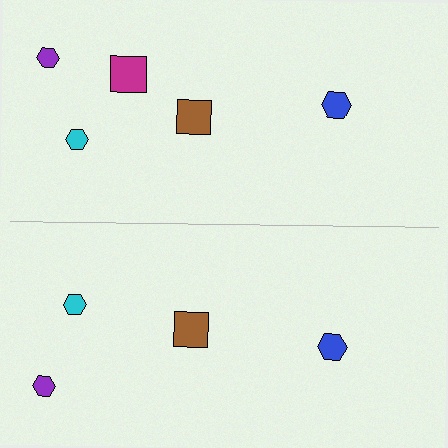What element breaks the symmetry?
A magenta square is missing from the bottom side.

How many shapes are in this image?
There are 9 shapes in this image.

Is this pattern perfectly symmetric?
No, the pattern is not perfectly symmetric. A magenta square is missing from the bottom side.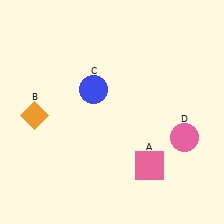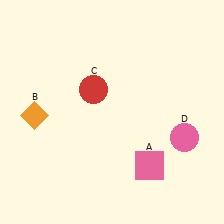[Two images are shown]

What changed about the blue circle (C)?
In Image 1, C is blue. In Image 2, it changed to red.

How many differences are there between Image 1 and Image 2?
There is 1 difference between the two images.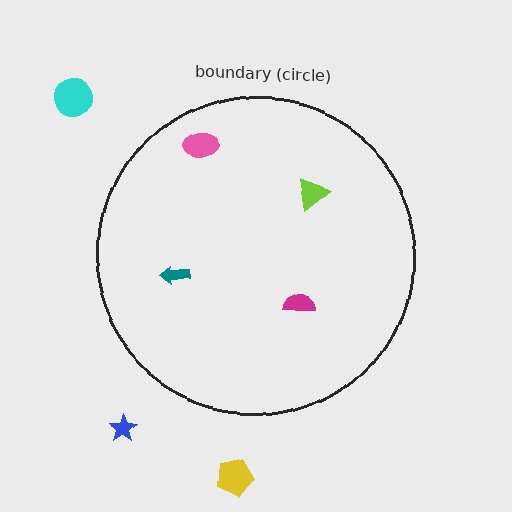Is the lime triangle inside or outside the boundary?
Inside.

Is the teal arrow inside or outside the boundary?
Inside.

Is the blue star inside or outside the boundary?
Outside.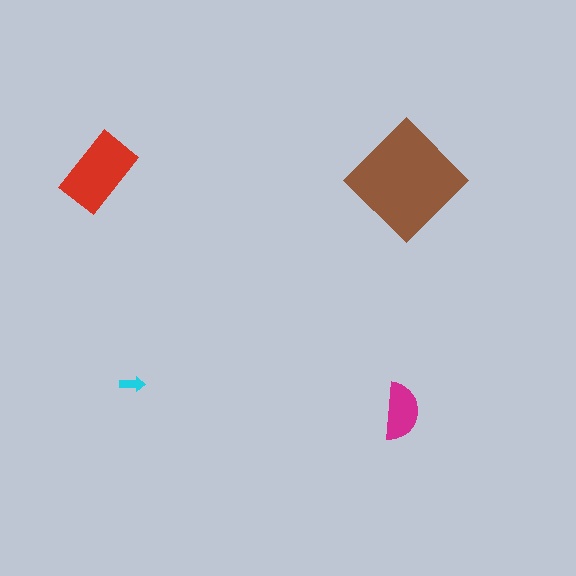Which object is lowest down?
The magenta semicircle is bottommost.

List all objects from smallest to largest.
The cyan arrow, the magenta semicircle, the red rectangle, the brown diamond.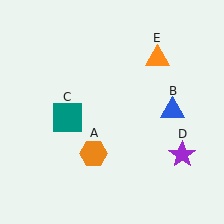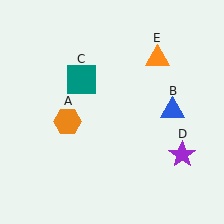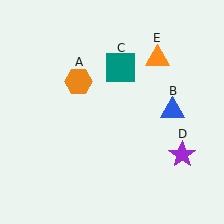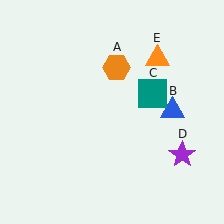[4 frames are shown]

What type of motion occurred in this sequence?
The orange hexagon (object A), teal square (object C) rotated clockwise around the center of the scene.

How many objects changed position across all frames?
2 objects changed position: orange hexagon (object A), teal square (object C).